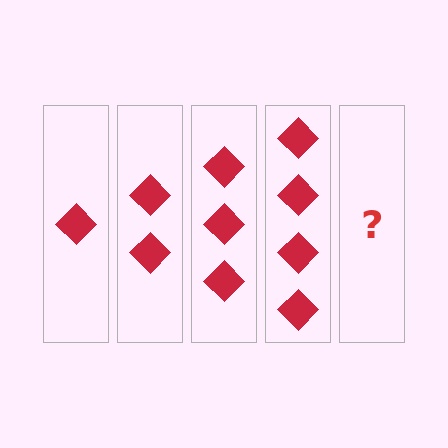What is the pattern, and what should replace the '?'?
The pattern is that each step adds one more diamond. The '?' should be 5 diamonds.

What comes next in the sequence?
The next element should be 5 diamonds.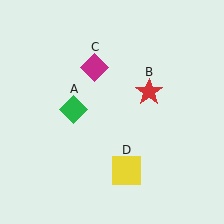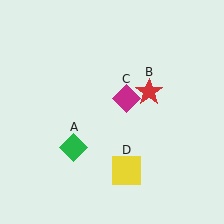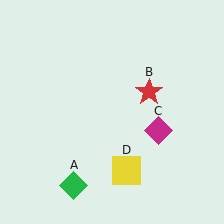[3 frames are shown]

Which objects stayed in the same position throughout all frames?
Red star (object B) and yellow square (object D) remained stationary.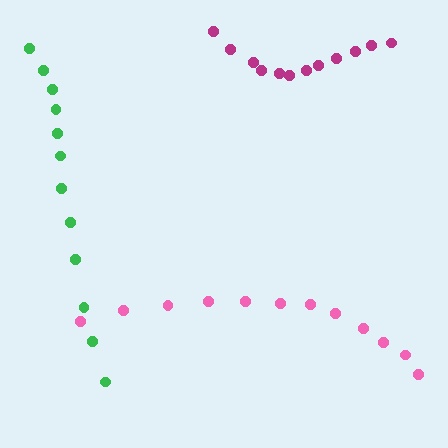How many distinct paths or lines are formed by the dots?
There are 3 distinct paths.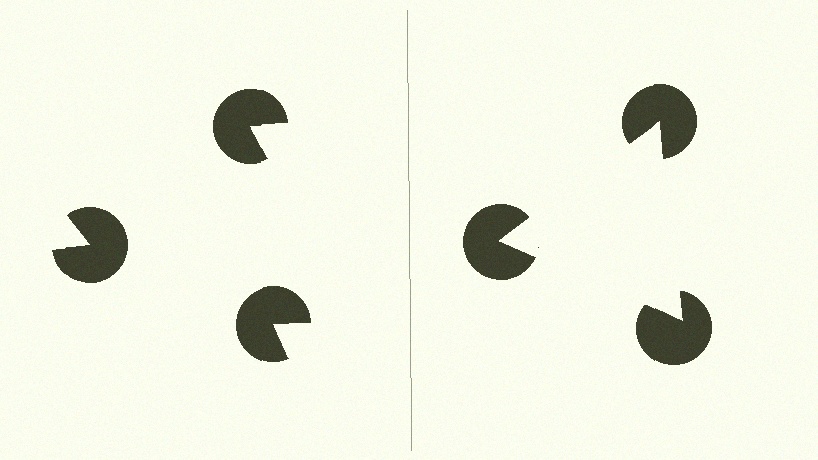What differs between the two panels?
The pac-man discs are positioned identically on both sides; only the wedge orientations differ. On the right they align to a triangle; on the left they are misaligned.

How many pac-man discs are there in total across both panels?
6 — 3 on each side.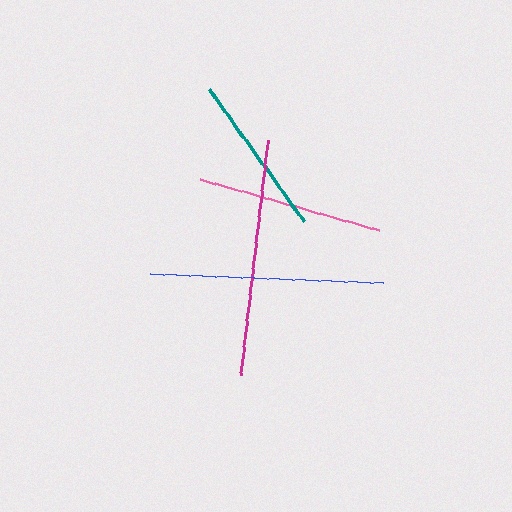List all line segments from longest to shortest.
From longest to shortest: magenta, blue, pink, teal.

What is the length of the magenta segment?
The magenta segment is approximately 235 pixels long.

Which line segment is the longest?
The magenta line is the longest at approximately 235 pixels.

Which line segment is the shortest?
The teal line is the shortest at approximately 162 pixels.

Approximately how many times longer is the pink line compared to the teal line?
The pink line is approximately 1.1 times the length of the teal line.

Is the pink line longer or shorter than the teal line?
The pink line is longer than the teal line.